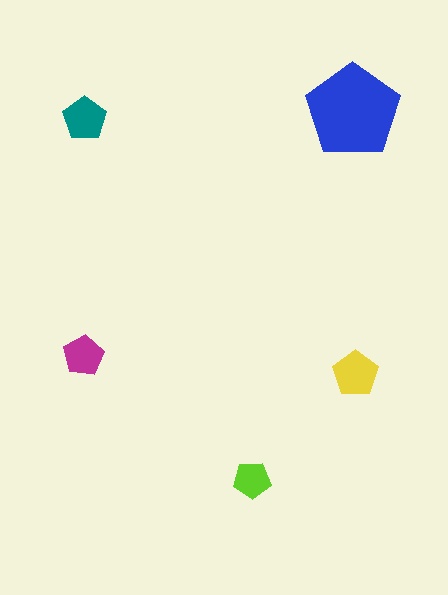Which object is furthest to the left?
The magenta pentagon is leftmost.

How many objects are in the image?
There are 5 objects in the image.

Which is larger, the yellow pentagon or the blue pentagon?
The blue one.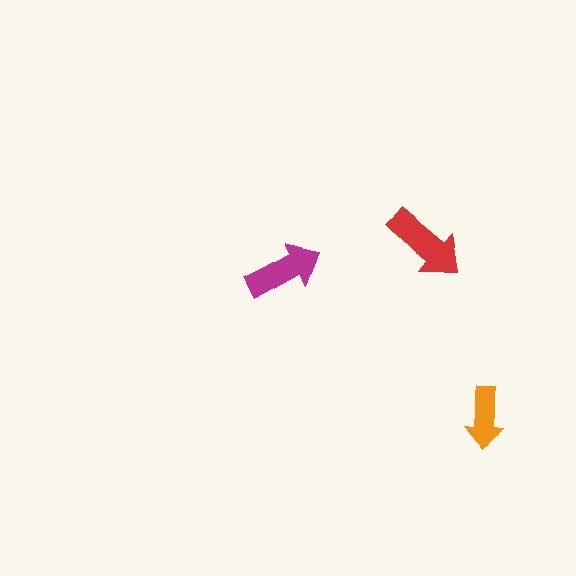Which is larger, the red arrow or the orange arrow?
The red one.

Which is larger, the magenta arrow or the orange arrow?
The magenta one.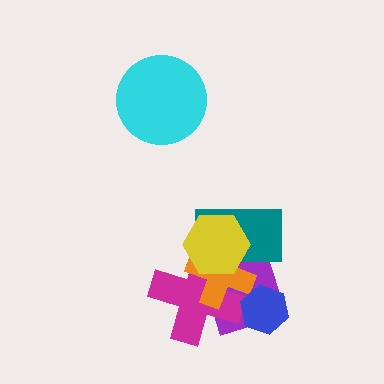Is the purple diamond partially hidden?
Yes, it is partially covered by another shape.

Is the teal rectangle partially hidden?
Yes, it is partially covered by another shape.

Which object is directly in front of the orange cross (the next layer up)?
The teal rectangle is directly in front of the orange cross.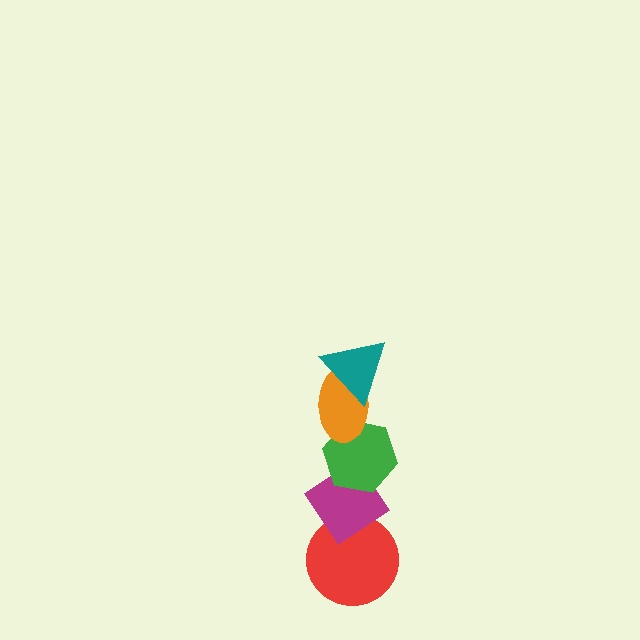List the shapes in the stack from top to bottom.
From top to bottom: the teal triangle, the orange ellipse, the green hexagon, the magenta diamond, the red circle.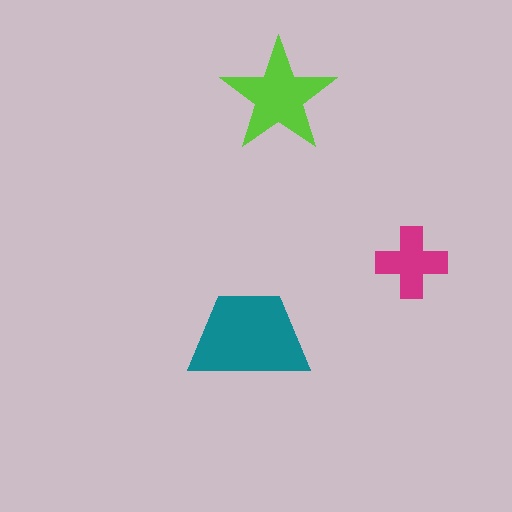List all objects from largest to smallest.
The teal trapezoid, the lime star, the magenta cross.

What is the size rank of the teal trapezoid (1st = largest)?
1st.